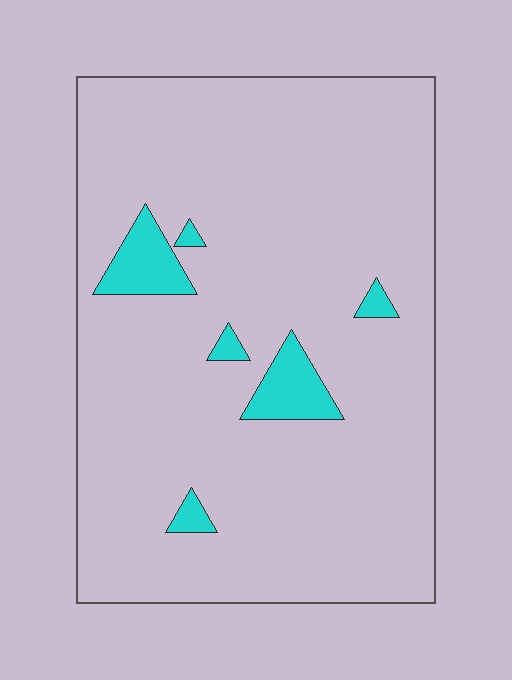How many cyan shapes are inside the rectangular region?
6.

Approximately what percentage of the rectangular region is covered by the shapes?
Approximately 5%.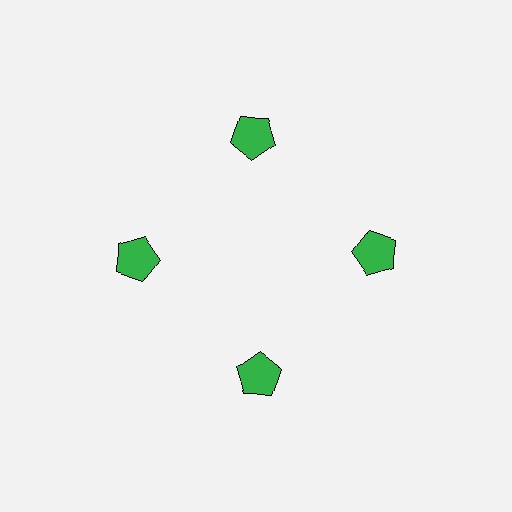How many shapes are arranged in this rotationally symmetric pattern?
There are 4 shapes, arranged in 4 groups of 1.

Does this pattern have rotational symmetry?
Yes, this pattern has 4-fold rotational symmetry. It looks the same after rotating 90 degrees around the center.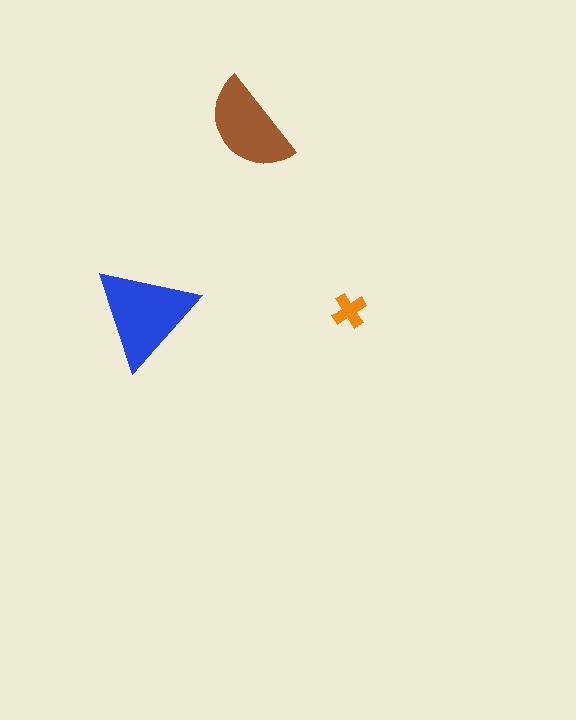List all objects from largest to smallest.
The blue triangle, the brown semicircle, the orange cross.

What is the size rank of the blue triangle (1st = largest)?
1st.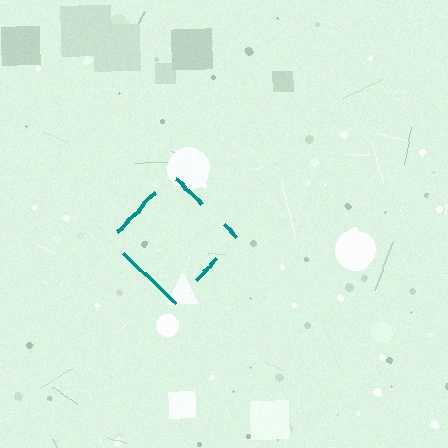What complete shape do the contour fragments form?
The contour fragments form a diamond.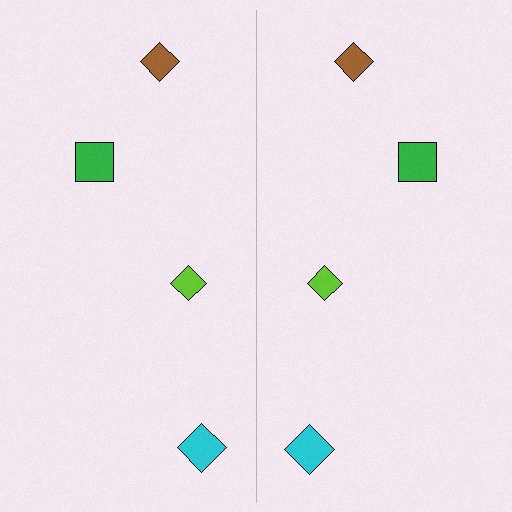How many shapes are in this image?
There are 8 shapes in this image.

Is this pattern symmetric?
Yes, this pattern has bilateral (reflection) symmetry.